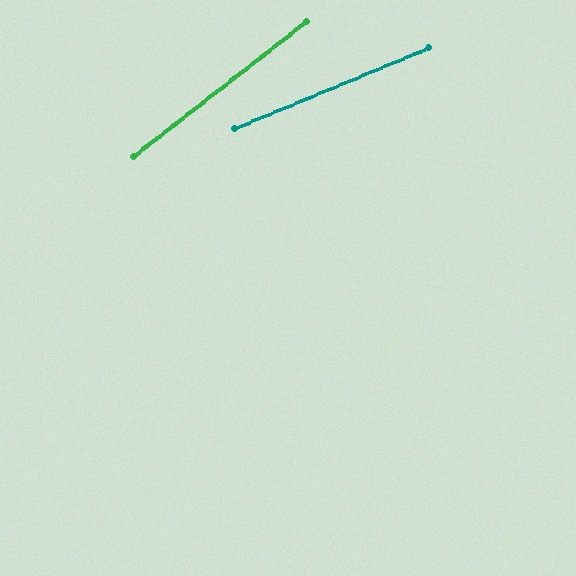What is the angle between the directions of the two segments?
Approximately 15 degrees.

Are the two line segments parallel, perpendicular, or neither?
Neither parallel nor perpendicular — they differ by about 15°.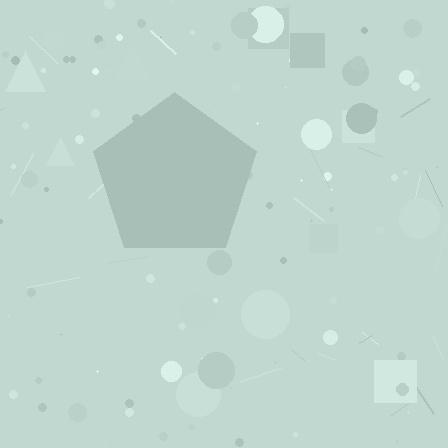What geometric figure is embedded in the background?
A pentagon is embedded in the background.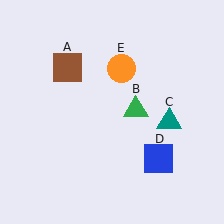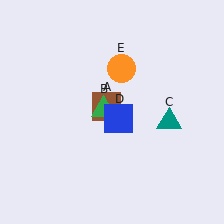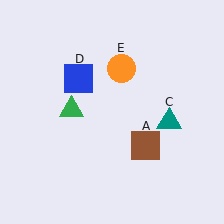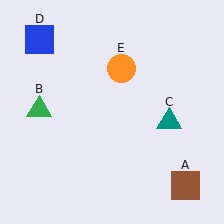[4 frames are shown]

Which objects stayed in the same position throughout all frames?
Teal triangle (object C) and orange circle (object E) remained stationary.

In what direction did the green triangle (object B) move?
The green triangle (object B) moved left.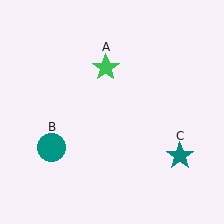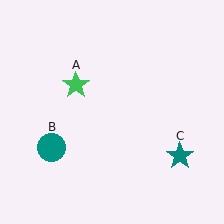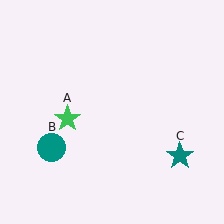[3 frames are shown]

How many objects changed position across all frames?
1 object changed position: green star (object A).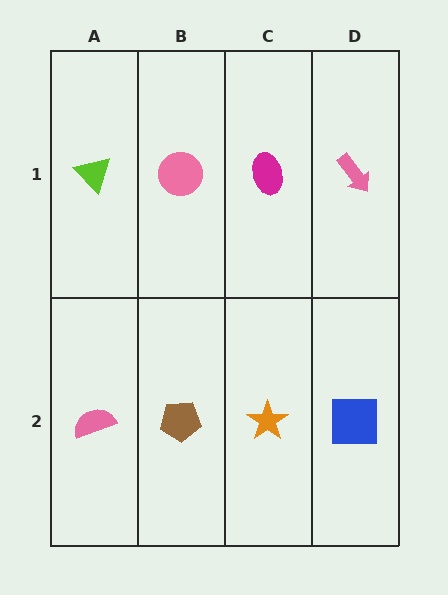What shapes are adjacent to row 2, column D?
A pink arrow (row 1, column D), an orange star (row 2, column C).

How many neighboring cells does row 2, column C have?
3.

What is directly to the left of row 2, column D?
An orange star.